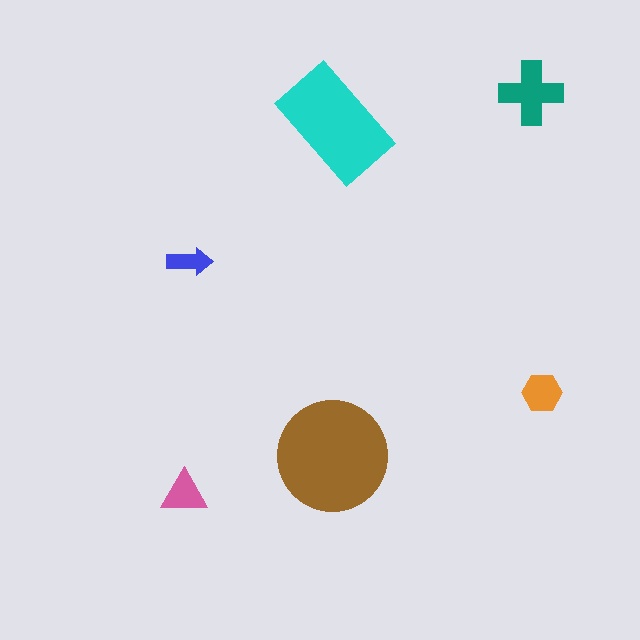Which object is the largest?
The brown circle.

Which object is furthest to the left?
The pink triangle is leftmost.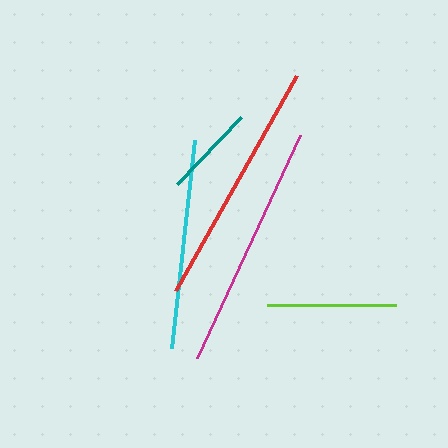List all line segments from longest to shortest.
From longest to shortest: red, magenta, cyan, lime, teal.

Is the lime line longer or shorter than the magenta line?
The magenta line is longer than the lime line.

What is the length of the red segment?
The red segment is approximately 246 pixels long.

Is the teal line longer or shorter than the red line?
The red line is longer than the teal line.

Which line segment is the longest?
The red line is the longest at approximately 246 pixels.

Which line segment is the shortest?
The teal line is the shortest at approximately 93 pixels.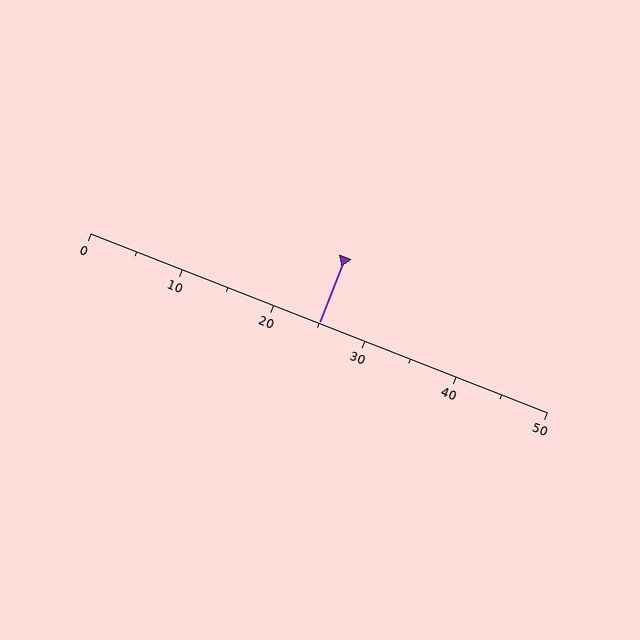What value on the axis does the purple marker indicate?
The marker indicates approximately 25.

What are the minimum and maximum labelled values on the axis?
The axis runs from 0 to 50.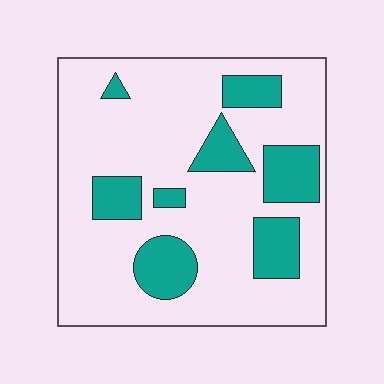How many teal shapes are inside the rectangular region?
8.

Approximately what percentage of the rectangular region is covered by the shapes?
Approximately 25%.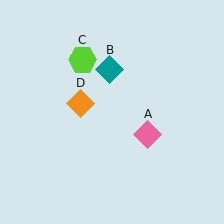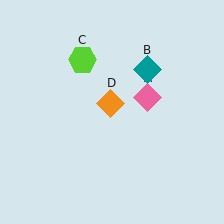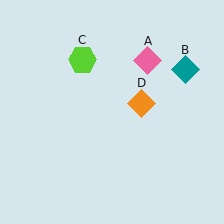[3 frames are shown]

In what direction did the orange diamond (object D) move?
The orange diamond (object D) moved right.